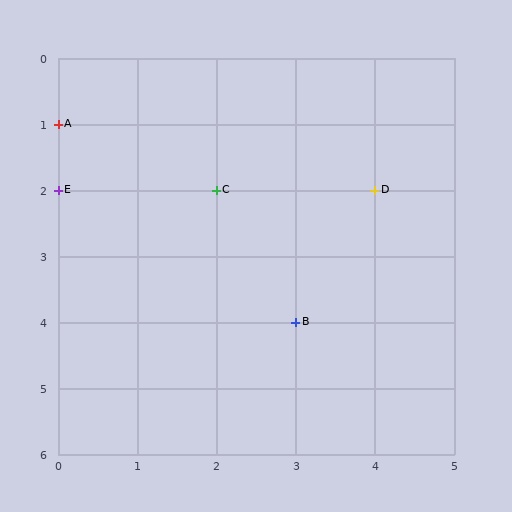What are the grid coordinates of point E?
Point E is at grid coordinates (0, 2).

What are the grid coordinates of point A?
Point A is at grid coordinates (0, 1).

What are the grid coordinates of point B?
Point B is at grid coordinates (3, 4).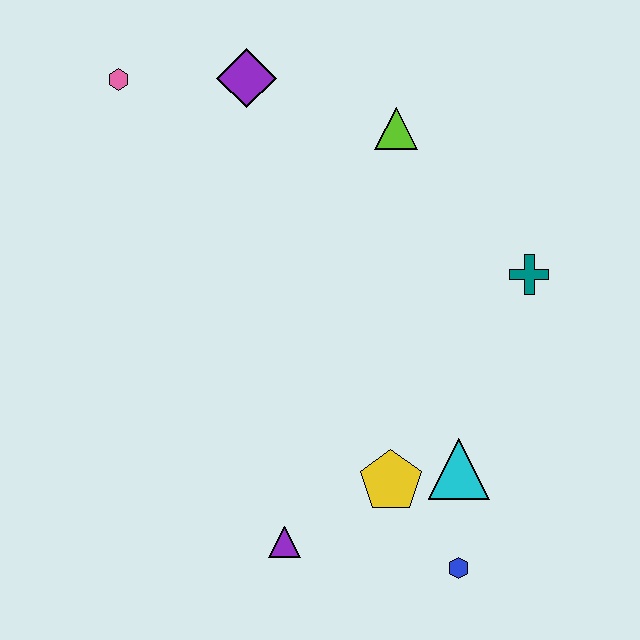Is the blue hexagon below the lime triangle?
Yes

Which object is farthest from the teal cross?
The pink hexagon is farthest from the teal cross.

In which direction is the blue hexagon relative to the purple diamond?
The blue hexagon is below the purple diamond.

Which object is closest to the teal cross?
The lime triangle is closest to the teal cross.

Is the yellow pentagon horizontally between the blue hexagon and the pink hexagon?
Yes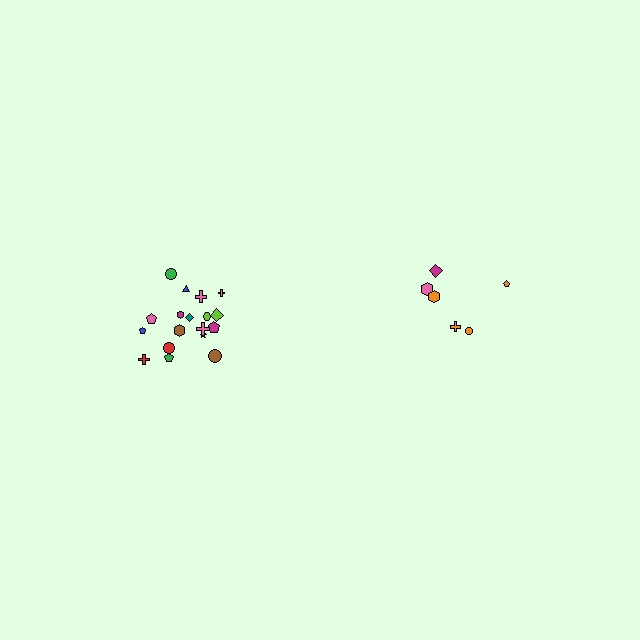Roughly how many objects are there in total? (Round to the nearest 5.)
Roughly 25 objects in total.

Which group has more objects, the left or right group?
The left group.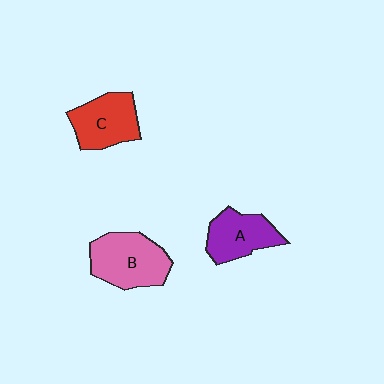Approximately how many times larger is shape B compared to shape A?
Approximately 1.3 times.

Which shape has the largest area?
Shape B (pink).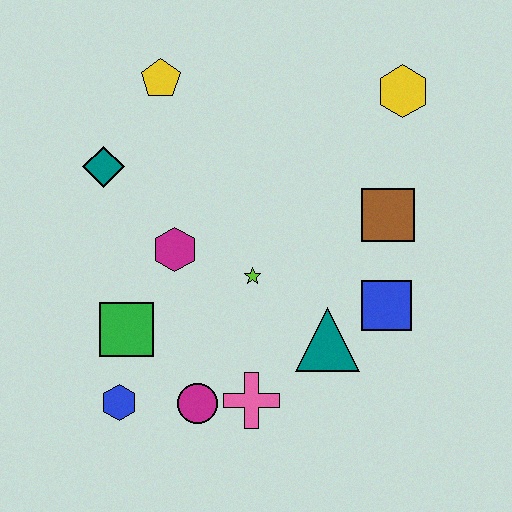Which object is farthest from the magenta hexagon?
The yellow hexagon is farthest from the magenta hexagon.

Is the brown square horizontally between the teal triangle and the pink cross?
No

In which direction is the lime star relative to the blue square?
The lime star is to the left of the blue square.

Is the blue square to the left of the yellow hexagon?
Yes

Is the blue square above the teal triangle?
Yes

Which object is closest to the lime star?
The magenta hexagon is closest to the lime star.